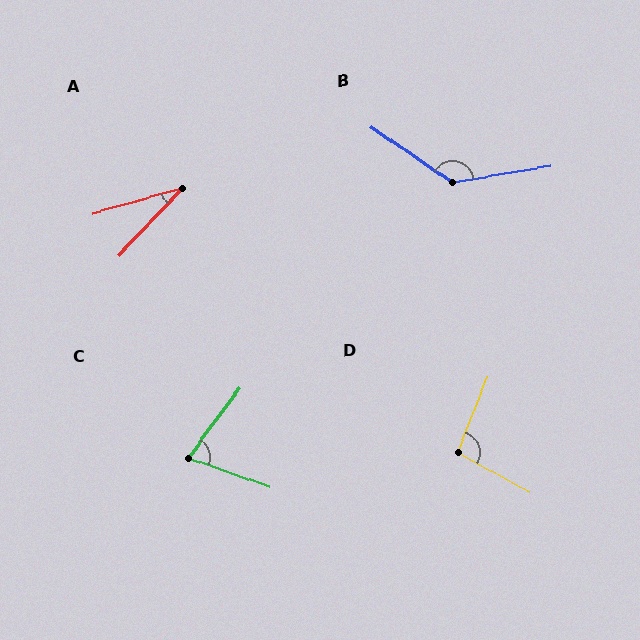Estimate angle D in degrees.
Approximately 98 degrees.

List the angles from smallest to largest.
A (31°), C (73°), D (98°), B (136°).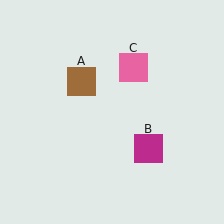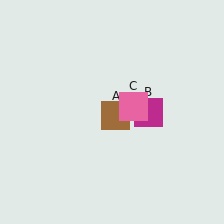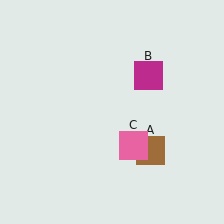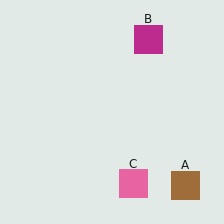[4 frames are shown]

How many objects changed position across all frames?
3 objects changed position: brown square (object A), magenta square (object B), pink square (object C).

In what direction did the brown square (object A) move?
The brown square (object A) moved down and to the right.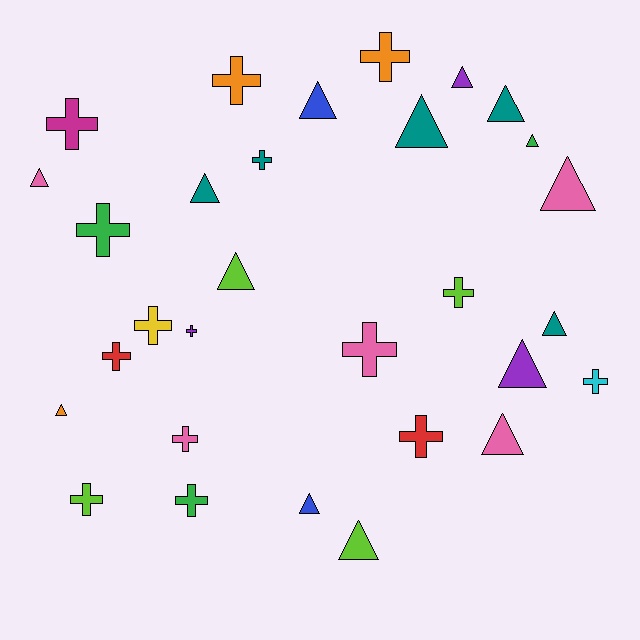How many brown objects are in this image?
There are no brown objects.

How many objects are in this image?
There are 30 objects.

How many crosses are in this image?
There are 15 crosses.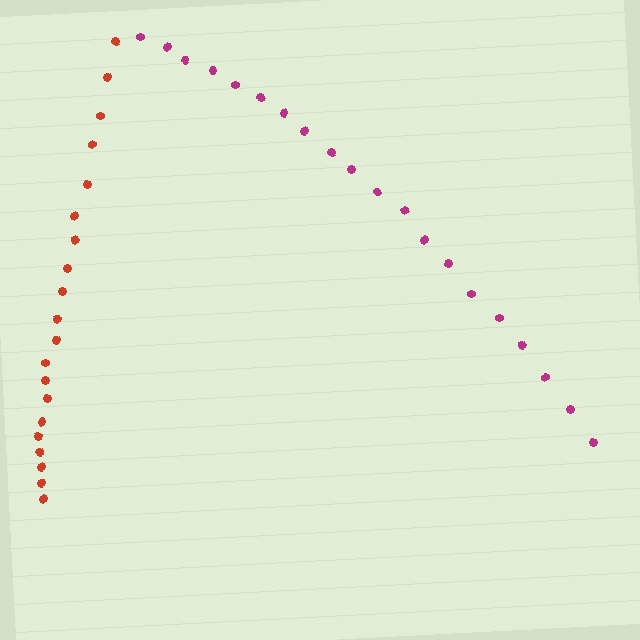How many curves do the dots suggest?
There are 2 distinct paths.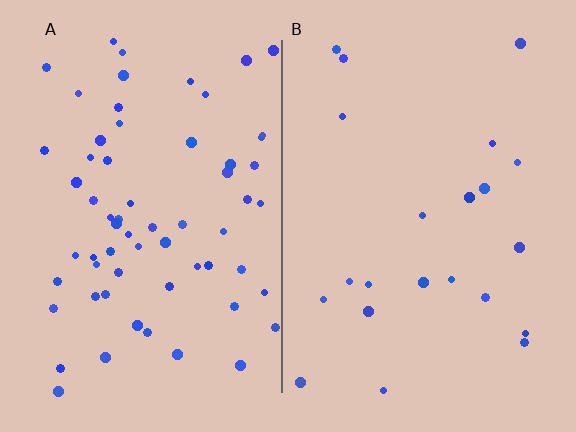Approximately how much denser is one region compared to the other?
Approximately 2.9× — region A over region B.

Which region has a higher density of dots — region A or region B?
A (the left).